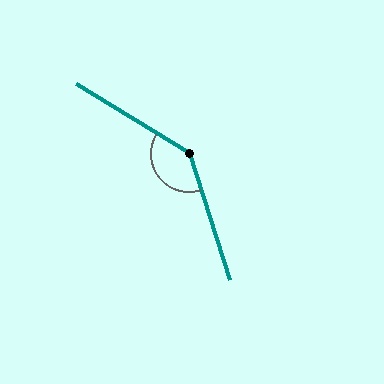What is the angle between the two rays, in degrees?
Approximately 140 degrees.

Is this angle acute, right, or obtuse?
It is obtuse.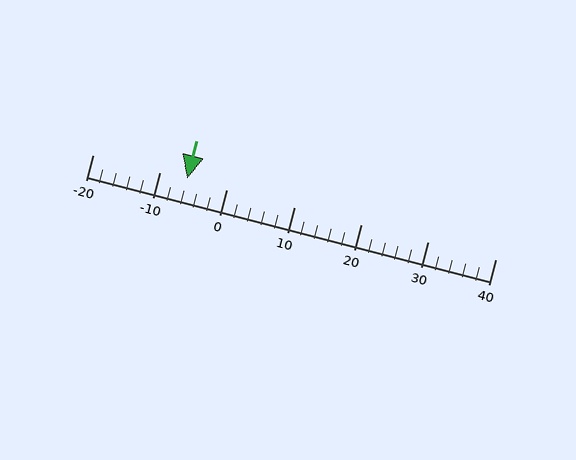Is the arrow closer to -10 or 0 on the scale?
The arrow is closer to -10.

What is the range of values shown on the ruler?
The ruler shows values from -20 to 40.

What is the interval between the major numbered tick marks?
The major tick marks are spaced 10 units apart.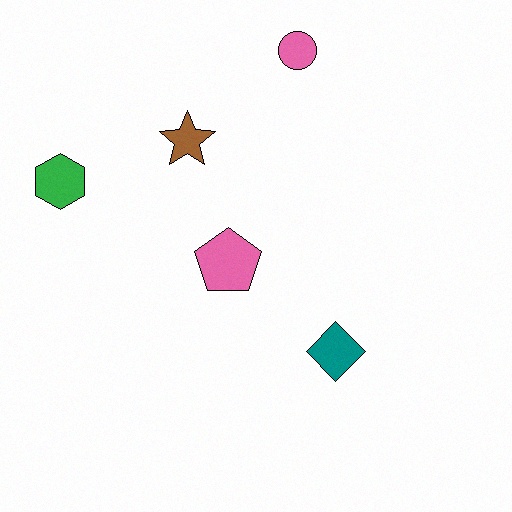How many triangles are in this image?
There are no triangles.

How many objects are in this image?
There are 5 objects.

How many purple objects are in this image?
There are no purple objects.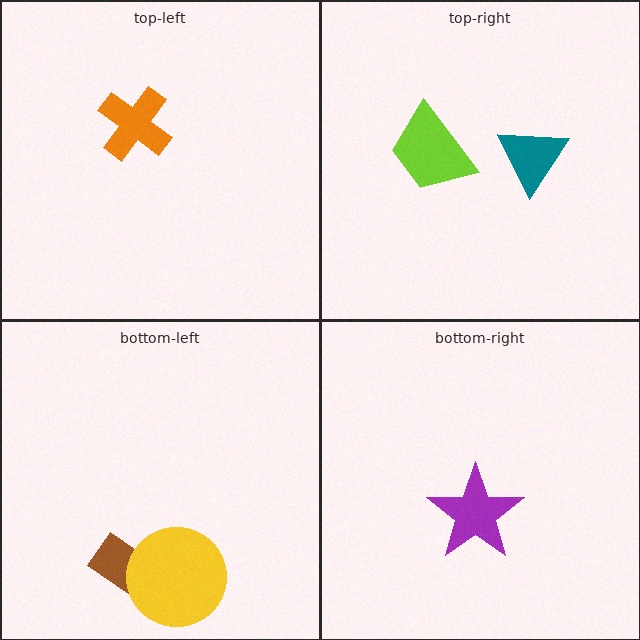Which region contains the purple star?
The bottom-right region.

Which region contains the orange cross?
The top-left region.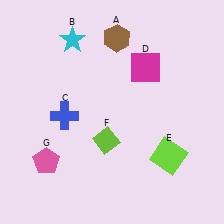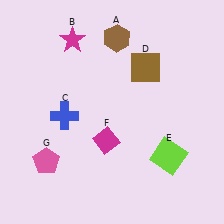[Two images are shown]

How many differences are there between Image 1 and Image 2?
There are 3 differences between the two images.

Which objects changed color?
B changed from cyan to magenta. D changed from magenta to brown. F changed from lime to magenta.